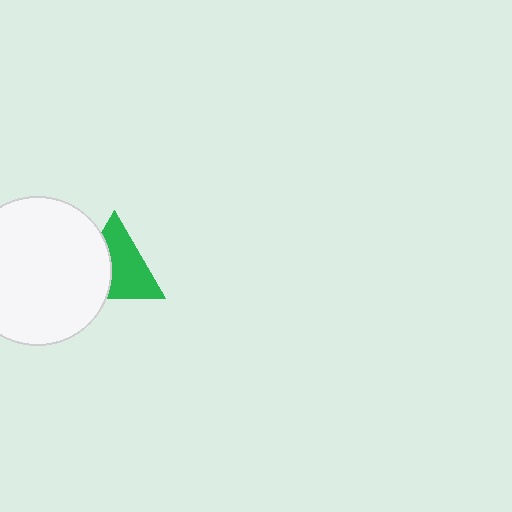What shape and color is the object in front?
The object in front is a white circle.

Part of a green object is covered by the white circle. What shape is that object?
It is a triangle.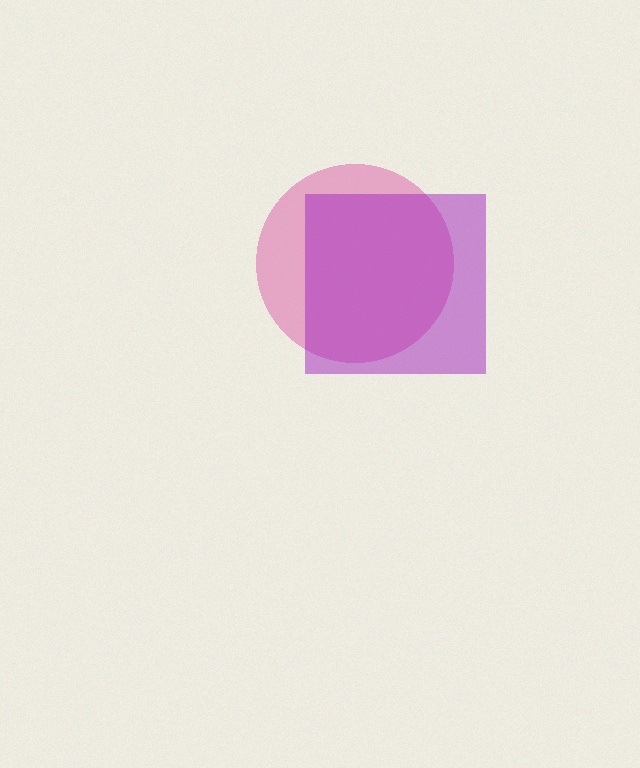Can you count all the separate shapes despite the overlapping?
Yes, there are 2 separate shapes.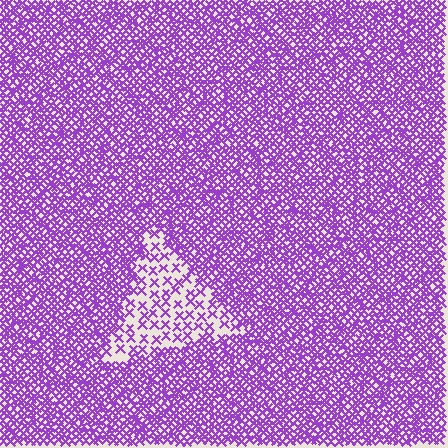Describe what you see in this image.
The image contains small purple elements arranged at two different densities. A triangle-shaped region is visible where the elements are less densely packed than the surrounding area.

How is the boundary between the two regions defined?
The boundary is defined by a change in element density (approximately 2.8x ratio). All elements are the same color, size, and shape.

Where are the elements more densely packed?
The elements are more densely packed outside the triangle boundary.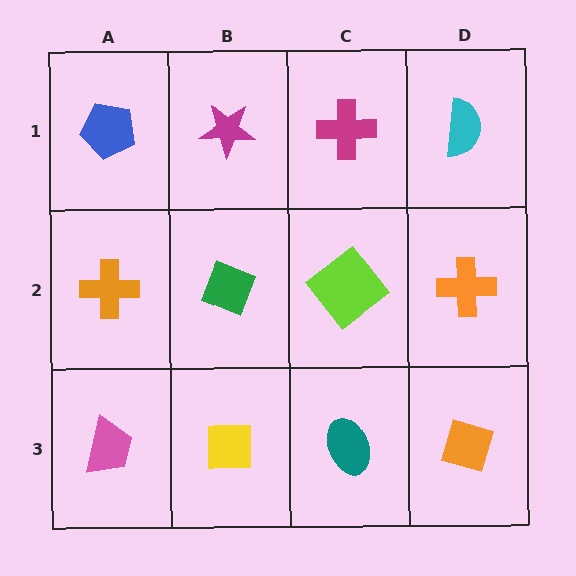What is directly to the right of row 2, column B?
A lime diamond.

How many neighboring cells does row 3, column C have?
3.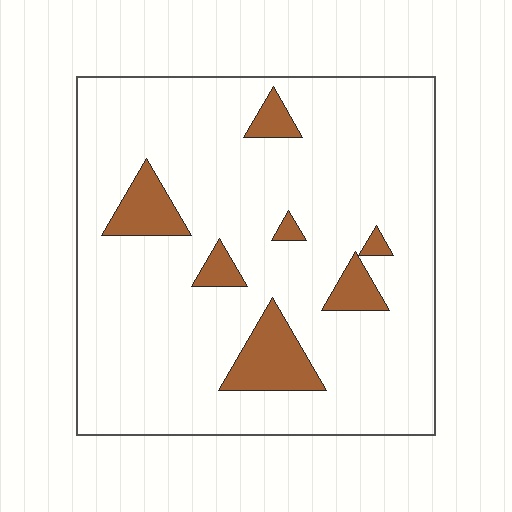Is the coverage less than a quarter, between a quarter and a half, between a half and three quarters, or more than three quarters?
Less than a quarter.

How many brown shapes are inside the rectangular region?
7.